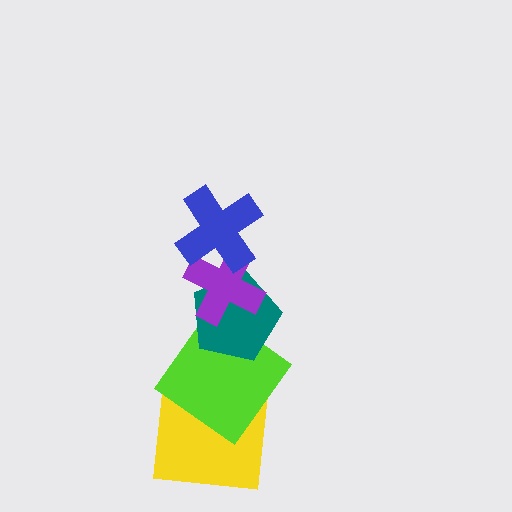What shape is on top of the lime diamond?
The teal pentagon is on top of the lime diamond.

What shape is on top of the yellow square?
The lime diamond is on top of the yellow square.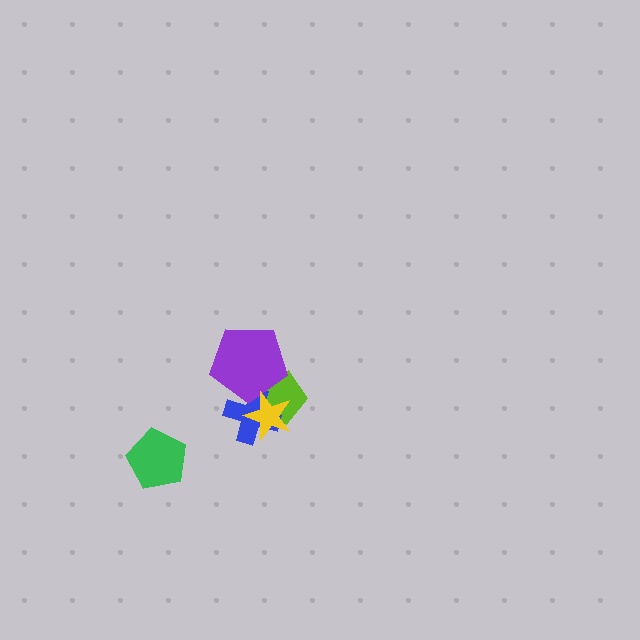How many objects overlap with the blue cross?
3 objects overlap with the blue cross.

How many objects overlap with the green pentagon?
0 objects overlap with the green pentagon.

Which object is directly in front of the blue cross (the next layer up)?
The purple pentagon is directly in front of the blue cross.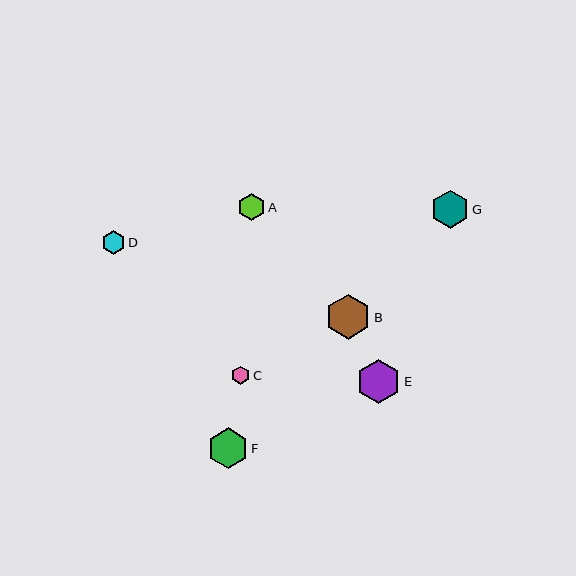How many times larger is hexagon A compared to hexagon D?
Hexagon A is approximately 1.2 times the size of hexagon D.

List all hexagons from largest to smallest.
From largest to smallest: B, E, F, G, A, D, C.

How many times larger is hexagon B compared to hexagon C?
Hexagon B is approximately 2.5 times the size of hexagon C.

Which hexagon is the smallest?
Hexagon C is the smallest with a size of approximately 18 pixels.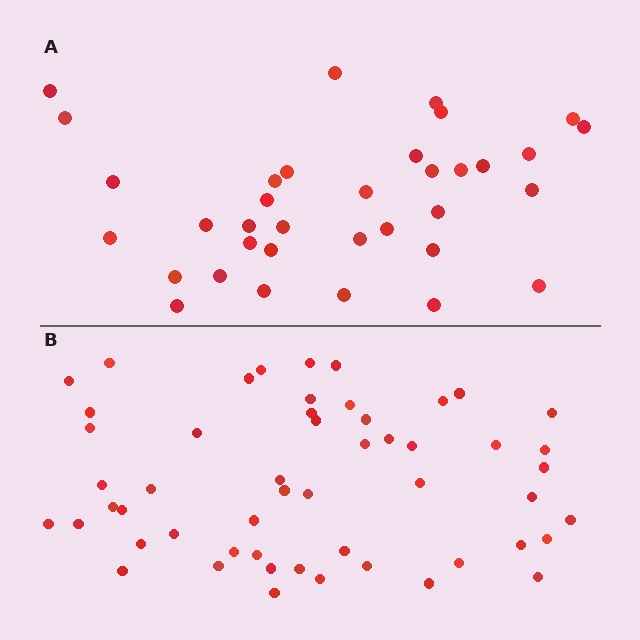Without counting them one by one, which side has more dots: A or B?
Region B (the bottom region) has more dots.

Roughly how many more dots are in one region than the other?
Region B has approximately 20 more dots than region A.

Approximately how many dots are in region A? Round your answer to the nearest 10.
About 40 dots. (The exact count is 35, which rounds to 40.)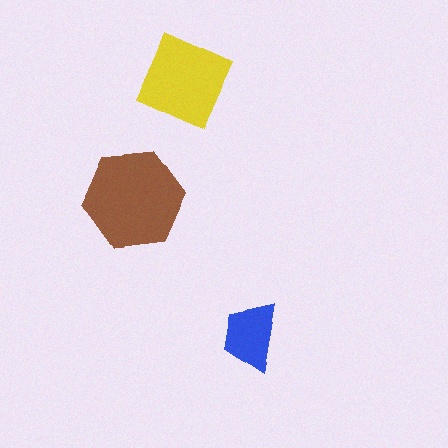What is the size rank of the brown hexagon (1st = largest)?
1st.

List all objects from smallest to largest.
The blue trapezoid, the yellow diamond, the brown hexagon.